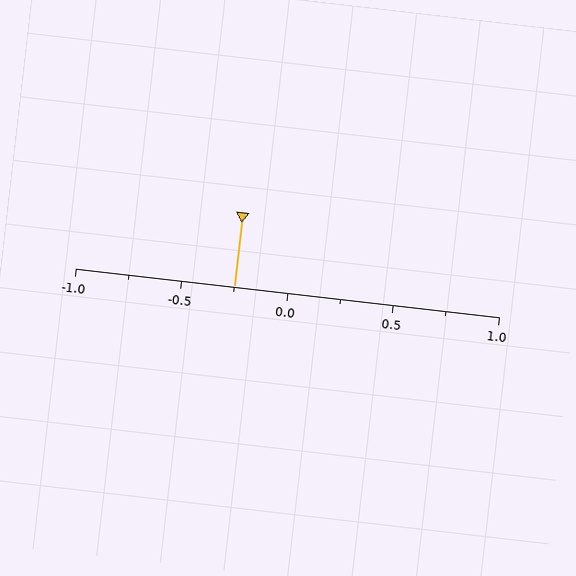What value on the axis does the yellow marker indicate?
The marker indicates approximately -0.25.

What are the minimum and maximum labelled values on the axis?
The axis runs from -1.0 to 1.0.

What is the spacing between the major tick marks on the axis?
The major ticks are spaced 0.5 apart.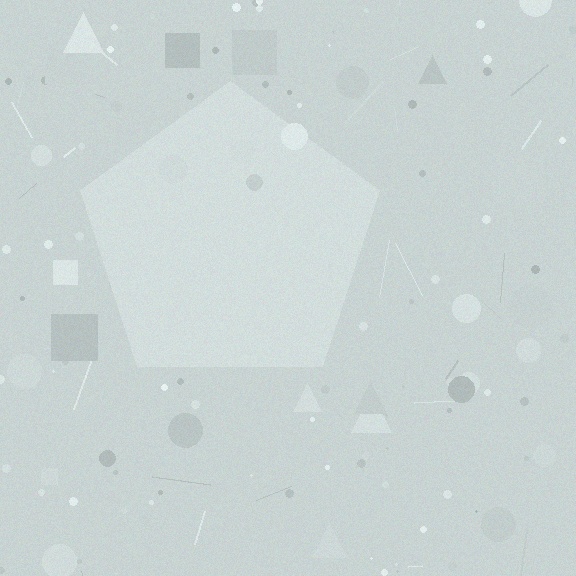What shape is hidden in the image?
A pentagon is hidden in the image.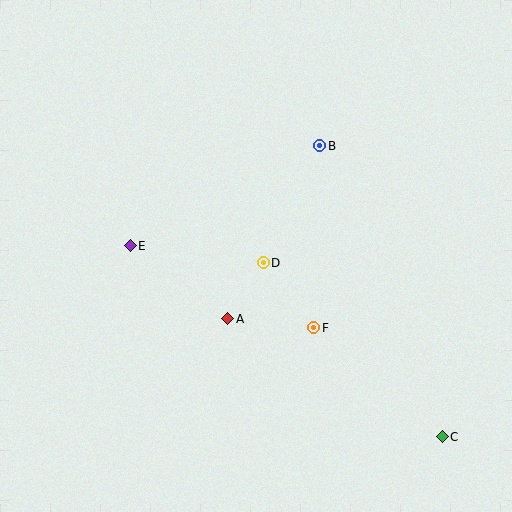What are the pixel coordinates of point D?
Point D is at (263, 263).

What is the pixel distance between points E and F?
The distance between E and F is 201 pixels.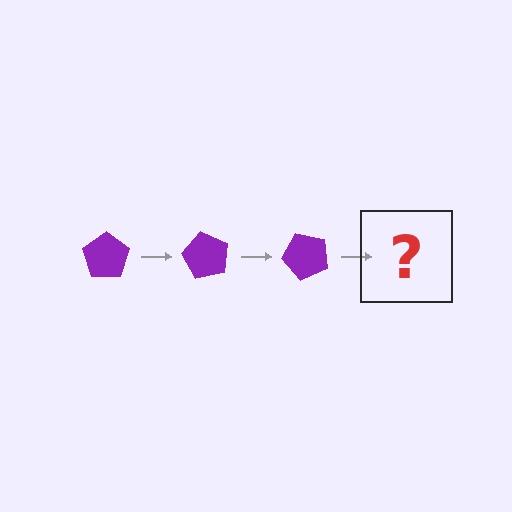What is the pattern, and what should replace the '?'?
The pattern is that the pentagon rotates 60 degrees each step. The '?' should be a purple pentagon rotated 180 degrees.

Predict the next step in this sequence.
The next step is a purple pentagon rotated 180 degrees.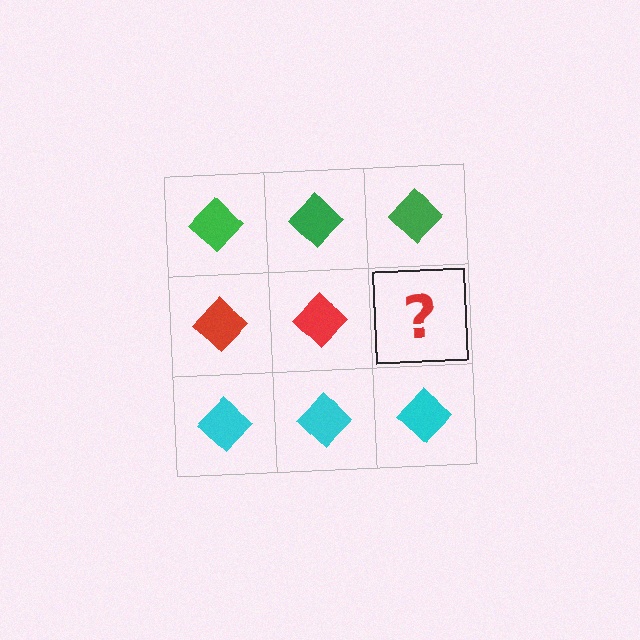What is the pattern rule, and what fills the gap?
The rule is that each row has a consistent color. The gap should be filled with a red diamond.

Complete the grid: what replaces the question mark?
The question mark should be replaced with a red diamond.